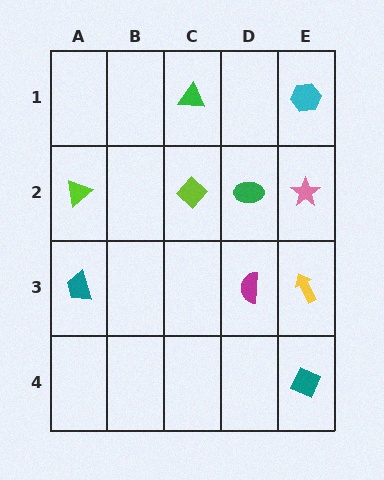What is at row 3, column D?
A magenta semicircle.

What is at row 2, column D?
A green ellipse.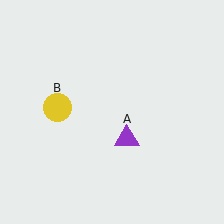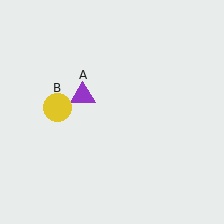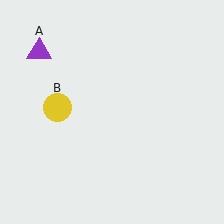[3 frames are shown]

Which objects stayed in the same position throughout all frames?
Yellow circle (object B) remained stationary.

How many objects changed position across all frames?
1 object changed position: purple triangle (object A).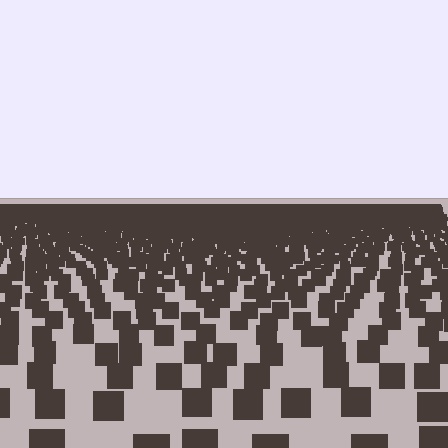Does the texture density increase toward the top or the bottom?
Density increases toward the top.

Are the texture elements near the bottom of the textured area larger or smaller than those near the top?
Larger. Near the bottom, elements are closer to the viewer and appear at a bigger on-screen size.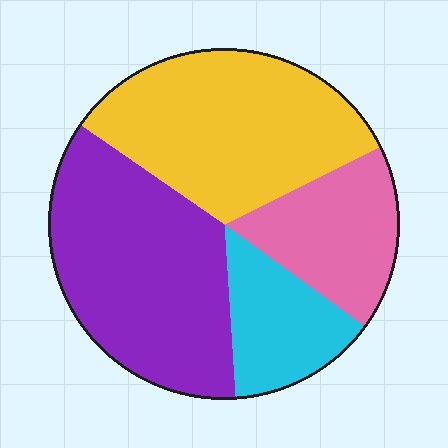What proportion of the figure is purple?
Purple takes up about three eighths (3/8) of the figure.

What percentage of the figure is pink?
Pink takes up less than a quarter of the figure.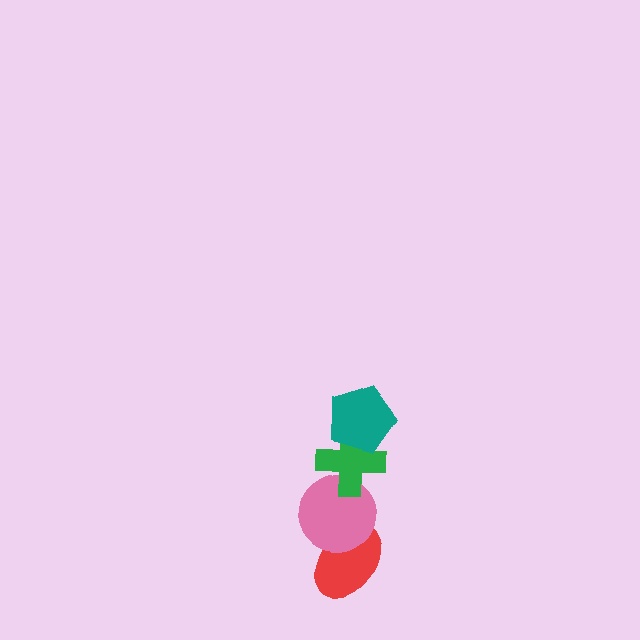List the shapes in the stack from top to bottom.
From top to bottom: the teal pentagon, the green cross, the pink circle, the red ellipse.